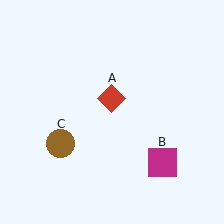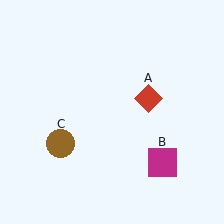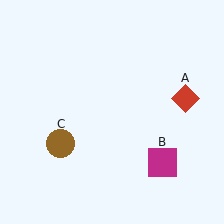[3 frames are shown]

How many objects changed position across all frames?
1 object changed position: red diamond (object A).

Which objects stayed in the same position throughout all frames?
Magenta square (object B) and brown circle (object C) remained stationary.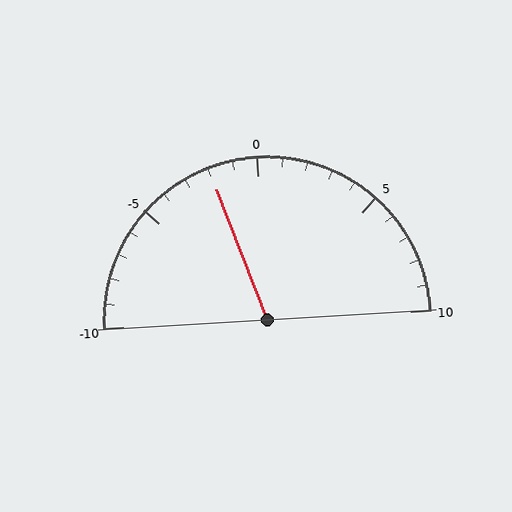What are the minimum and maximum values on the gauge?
The gauge ranges from -10 to 10.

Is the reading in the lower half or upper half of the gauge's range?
The reading is in the lower half of the range (-10 to 10).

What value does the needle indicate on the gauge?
The needle indicates approximately -2.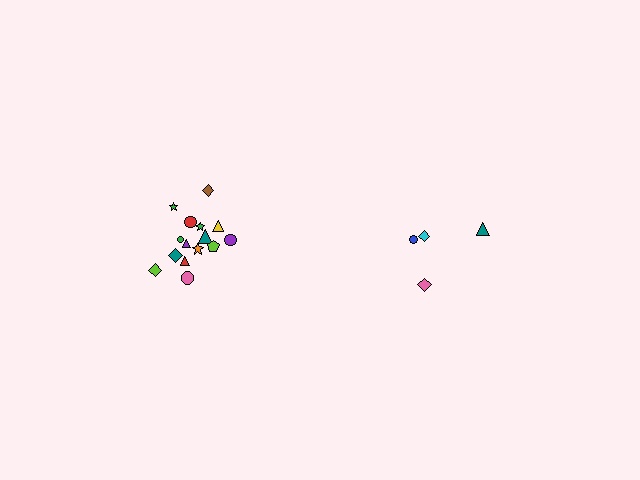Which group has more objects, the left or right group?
The left group.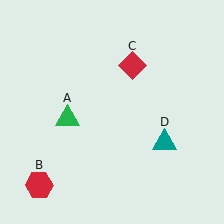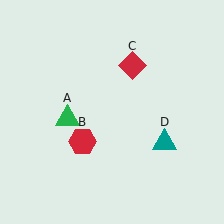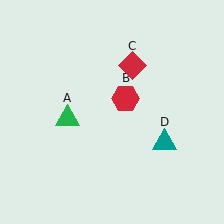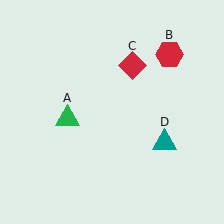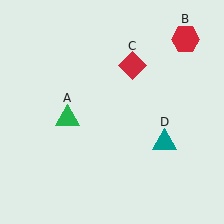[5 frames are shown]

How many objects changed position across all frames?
1 object changed position: red hexagon (object B).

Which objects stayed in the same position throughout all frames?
Green triangle (object A) and red diamond (object C) and teal triangle (object D) remained stationary.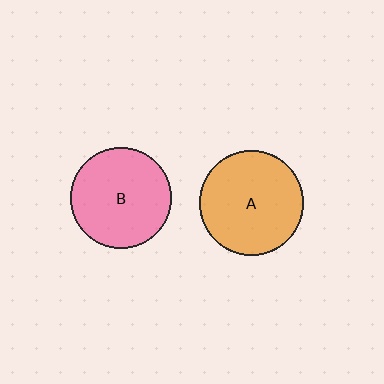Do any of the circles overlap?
No, none of the circles overlap.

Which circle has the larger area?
Circle A (orange).